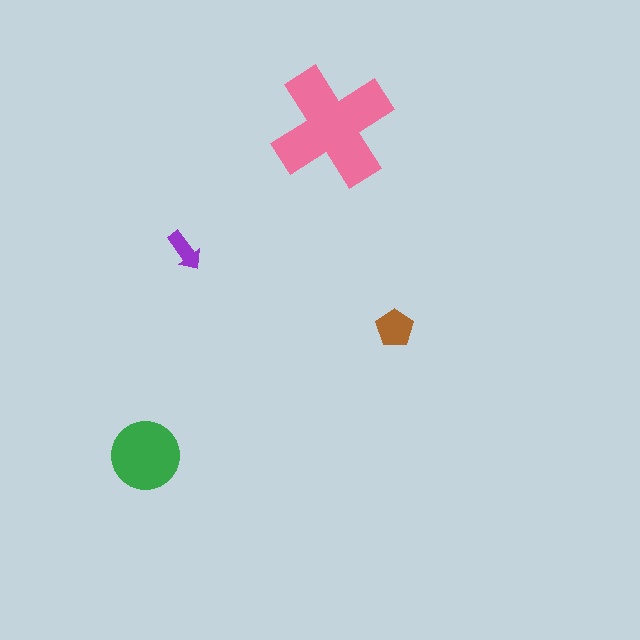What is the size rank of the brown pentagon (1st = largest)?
3rd.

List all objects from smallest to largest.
The purple arrow, the brown pentagon, the green circle, the pink cross.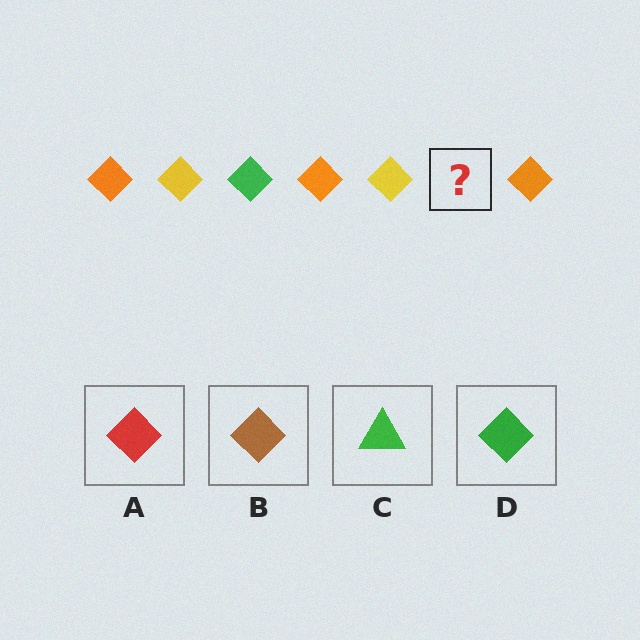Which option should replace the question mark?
Option D.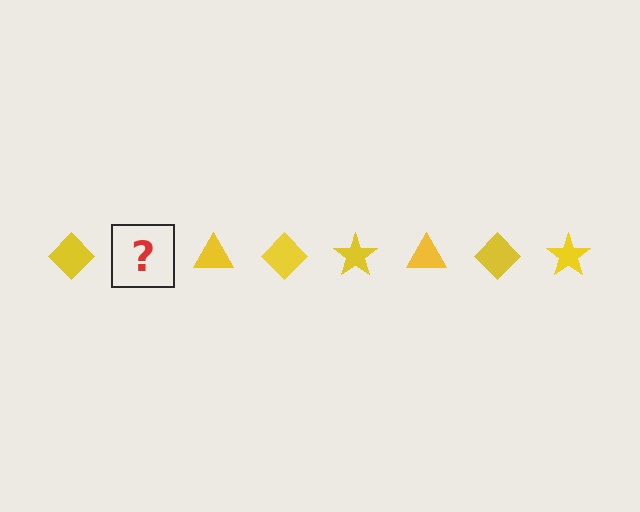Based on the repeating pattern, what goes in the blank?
The blank should be a yellow star.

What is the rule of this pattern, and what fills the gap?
The rule is that the pattern cycles through diamond, star, triangle shapes in yellow. The gap should be filled with a yellow star.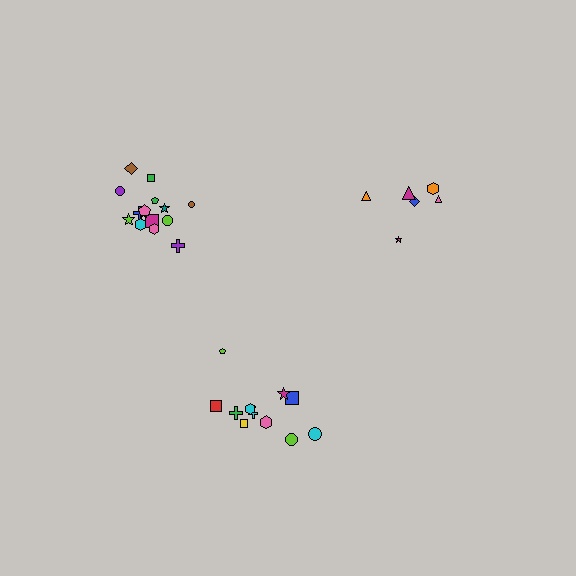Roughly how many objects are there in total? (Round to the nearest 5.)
Roughly 35 objects in total.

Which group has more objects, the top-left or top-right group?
The top-left group.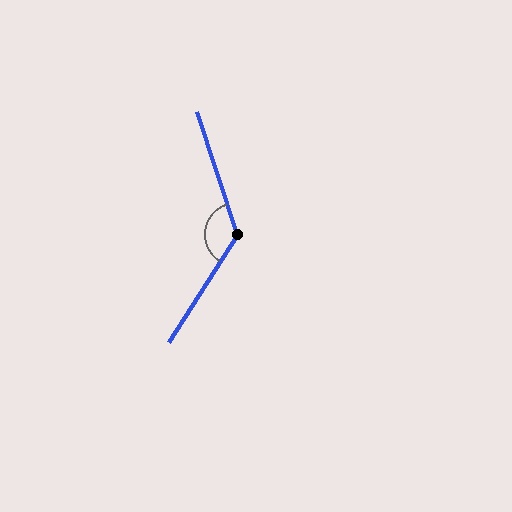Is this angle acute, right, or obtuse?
It is obtuse.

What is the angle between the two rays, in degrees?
Approximately 130 degrees.